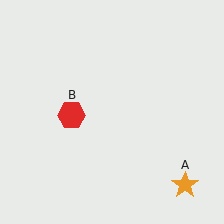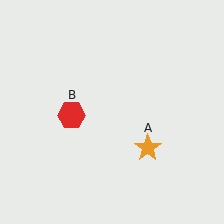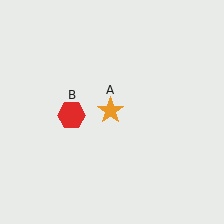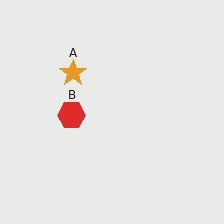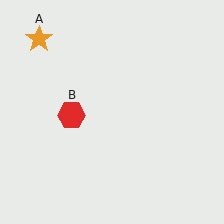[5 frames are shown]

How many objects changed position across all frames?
1 object changed position: orange star (object A).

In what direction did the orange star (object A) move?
The orange star (object A) moved up and to the left.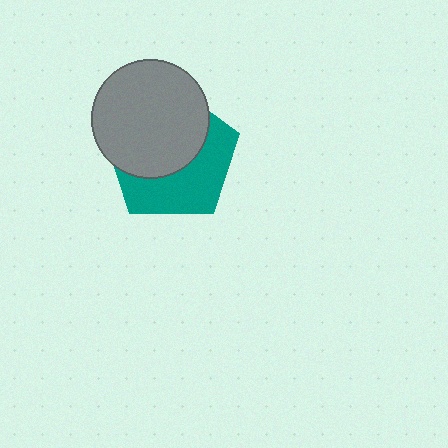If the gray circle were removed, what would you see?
You would see the complete teal pentagon.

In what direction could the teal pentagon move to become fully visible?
The teal pentagon could move toward the lower-right. That would shift it out from behind the gray circle entirely.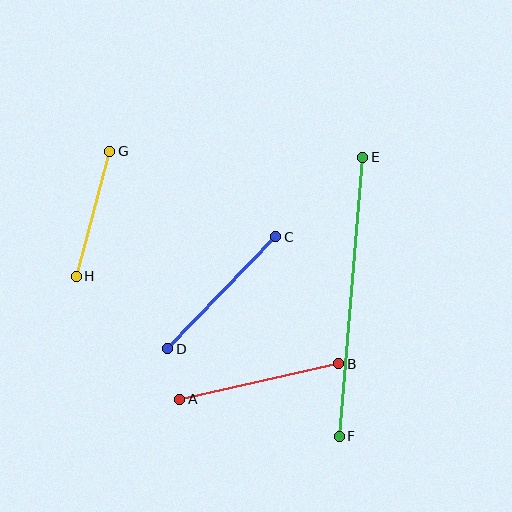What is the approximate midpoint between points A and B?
The midpoint is at approximately (259, 382) pixels.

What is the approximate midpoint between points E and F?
The midpoint is at approximately (351, 297) pixels.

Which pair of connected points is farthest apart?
Points E and F are farthest apart.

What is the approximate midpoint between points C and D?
The midpoint is at approximately (222, 293) pixels.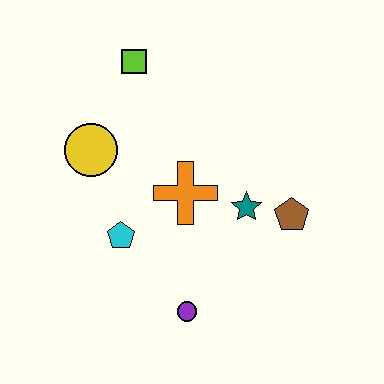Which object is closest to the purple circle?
The cyan pentagon is closest to the purple circle.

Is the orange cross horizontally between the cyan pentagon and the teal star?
Yes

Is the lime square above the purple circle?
Yes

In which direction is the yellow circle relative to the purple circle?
The yellow circle is above the purple circle.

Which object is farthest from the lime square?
The purple circle is farthest from the lime square.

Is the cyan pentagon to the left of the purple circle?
Yes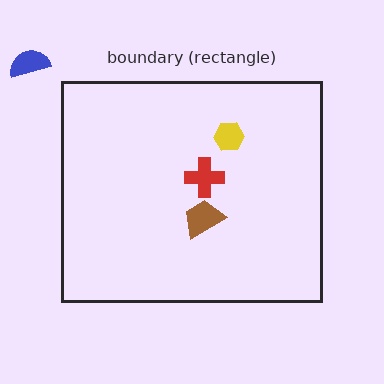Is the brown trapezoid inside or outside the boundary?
Inside.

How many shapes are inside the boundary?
3 inside, 1 outside.